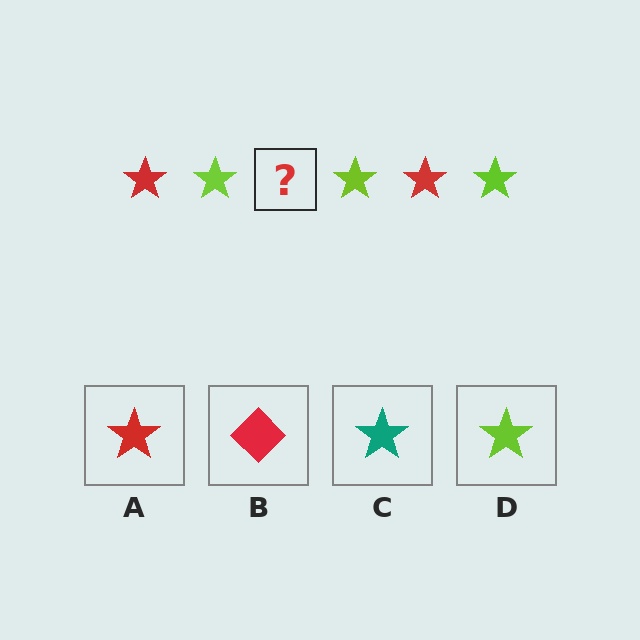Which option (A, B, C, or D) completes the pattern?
A.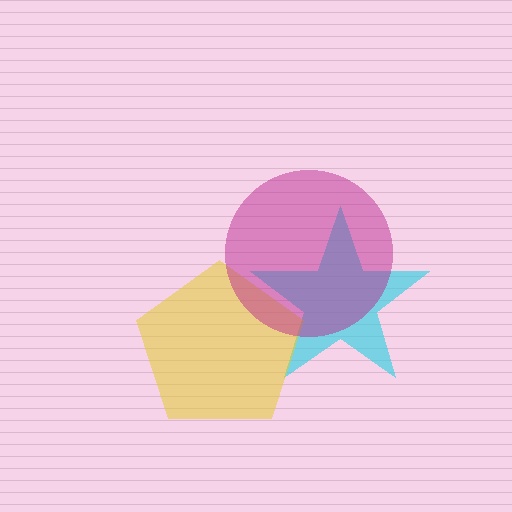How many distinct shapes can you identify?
There are 3 distinct shapes: a cyan star, a yellow pentagon, a magenta circle.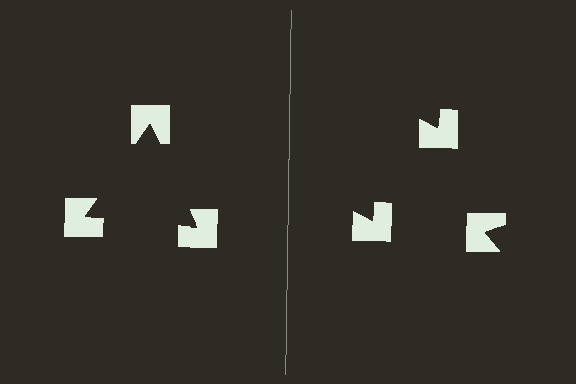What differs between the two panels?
The notched squares are positioned identically on both sides; only the wedge orientations differ. On the left they align to a triangle; on the right they are misaligned.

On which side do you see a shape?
An illusory triangle appears on the left side. On the right side the wedge cuts are rotated, so no coherent shape forms.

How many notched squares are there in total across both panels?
6 — 3 on each side.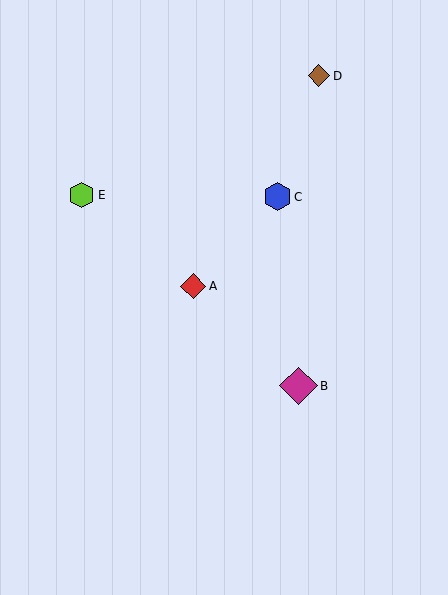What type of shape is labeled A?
Shape A is a red diamond.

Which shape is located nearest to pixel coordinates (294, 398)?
The magenta diamond (labeled B) at (298, 386) is nearest to that location.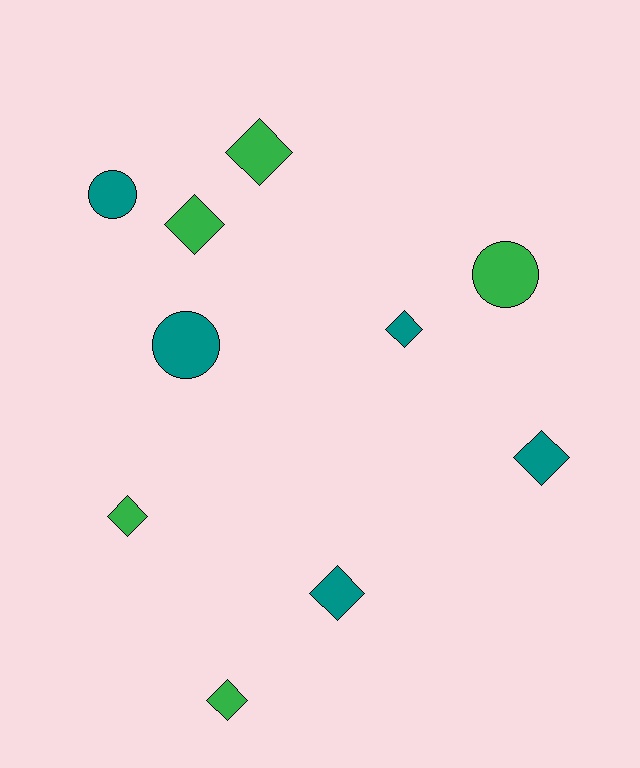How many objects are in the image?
There are 10 objects.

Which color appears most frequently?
Teal, with 5 objects.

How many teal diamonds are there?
There are 3 teal diamonds.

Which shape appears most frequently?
Diamond, with 7 objects.